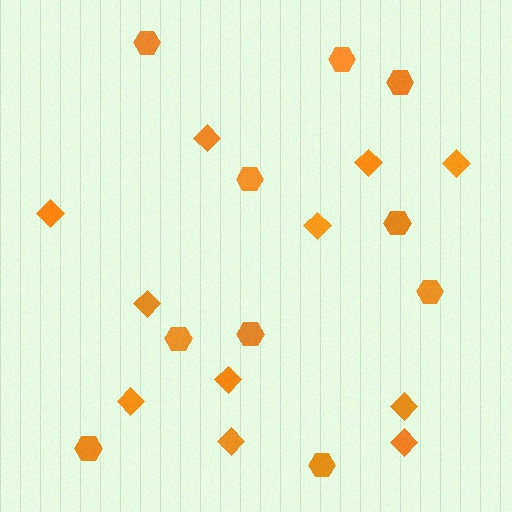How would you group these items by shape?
There are 2 groups: one group of diamonds (11) and one group of hexagons (10).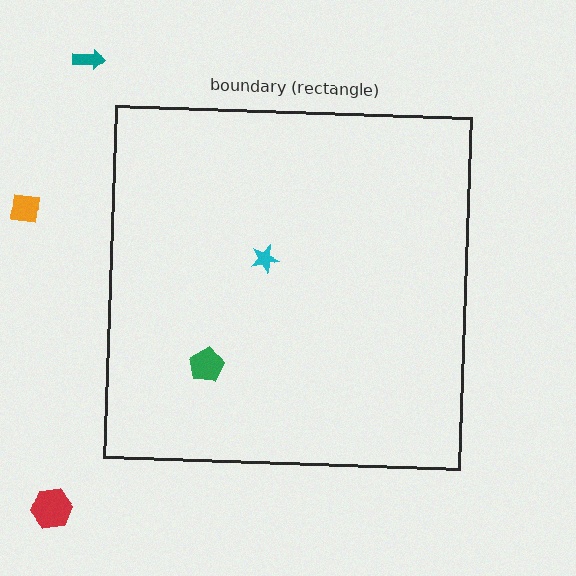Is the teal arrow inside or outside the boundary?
Outside.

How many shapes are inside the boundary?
2 inside, 3 outside.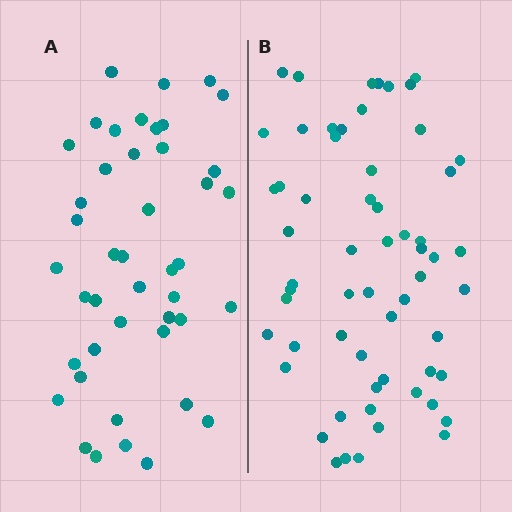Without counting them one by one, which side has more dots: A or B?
Region B (the right region) has more dots.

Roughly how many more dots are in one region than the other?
Region B has approximately 15 more dots than region A.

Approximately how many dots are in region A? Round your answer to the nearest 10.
About 40 dots. (The exact count is 44, which rounds to 40.)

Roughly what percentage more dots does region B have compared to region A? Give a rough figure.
About 35% more.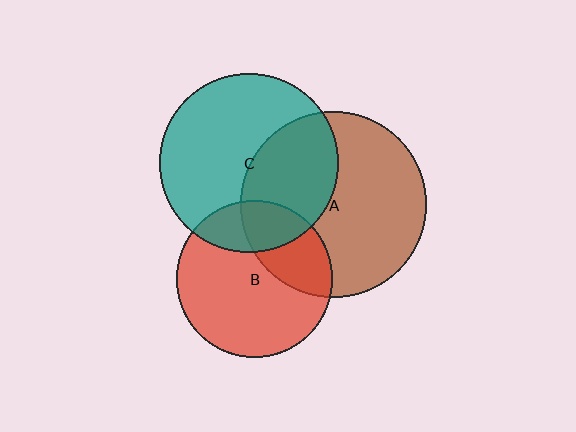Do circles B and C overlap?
Yes.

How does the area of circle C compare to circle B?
Approximately 1.3 times.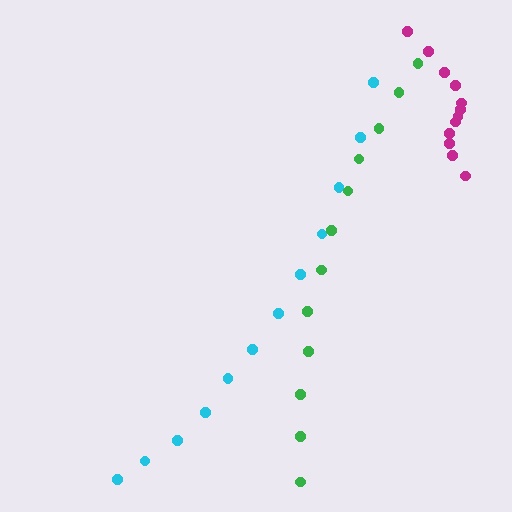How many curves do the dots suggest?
There are 3 distinct paths.